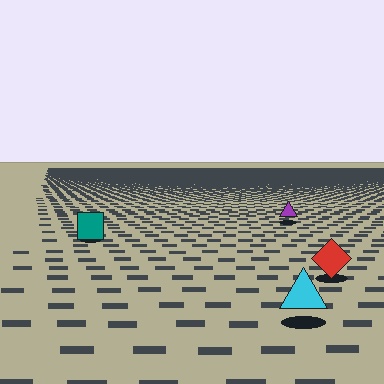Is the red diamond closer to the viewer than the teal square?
Yes. The red diamond is closer — you can tell from the texture gradient: the ground texture is coarser near it.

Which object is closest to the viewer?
The cyan triangle is closest. The texture marks near it are larger and more spread out.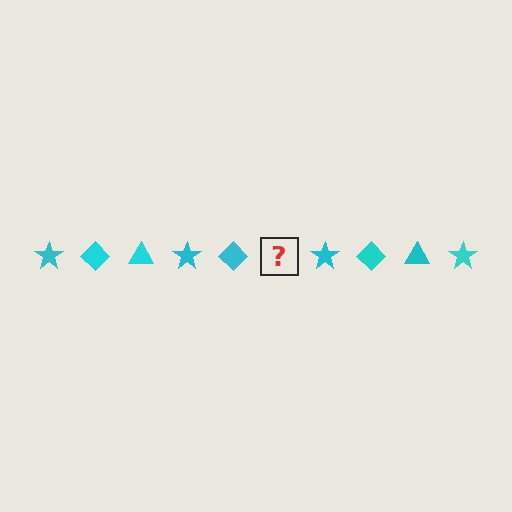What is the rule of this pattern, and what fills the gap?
The rule is that the pattern cycles through star, diamond, triangle shapes in cyan. The gap should be filled with a cyan triangle.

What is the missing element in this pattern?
The missing element is a cyan triangle.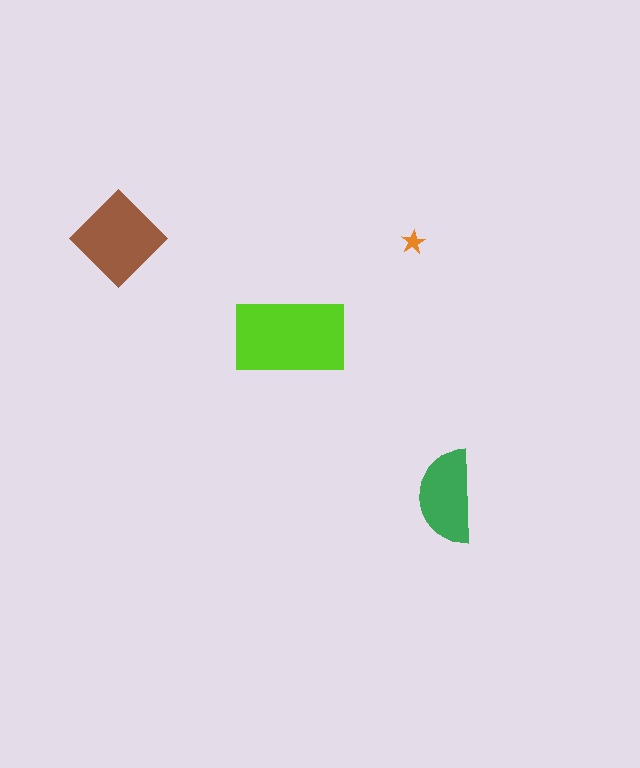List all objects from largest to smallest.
The lime rectangle, the brown diamond, the green semicircle, the orange star.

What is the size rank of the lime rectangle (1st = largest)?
1st.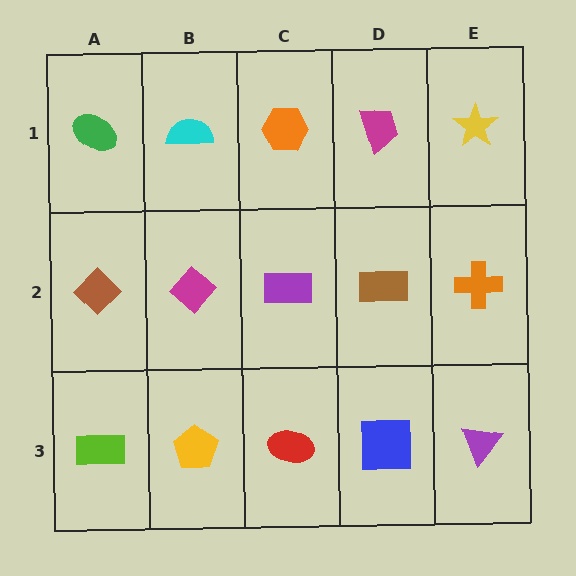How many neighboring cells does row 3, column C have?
3.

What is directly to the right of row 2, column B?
A purple rectangle.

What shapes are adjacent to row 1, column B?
A magenta diamond (row 2, column B), a green ellipse (row 1, column A), an orange hexagon (row 1, column C).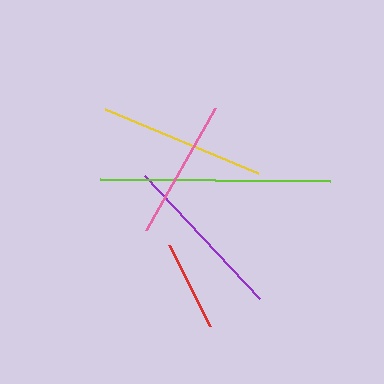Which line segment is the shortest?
The red line is the shortest at approximately 91 pixels.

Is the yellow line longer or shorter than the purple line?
The purple line is longer than the yellow line.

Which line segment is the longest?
The lime line is the longest at approximately 231 pixels.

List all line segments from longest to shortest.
From longest to shortest: lime, purple, yellow, pink, red.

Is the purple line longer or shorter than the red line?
The purple line is longer than the red line.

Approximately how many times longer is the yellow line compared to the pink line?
The yellow line is approximately 1.2 times the length of the pink line.